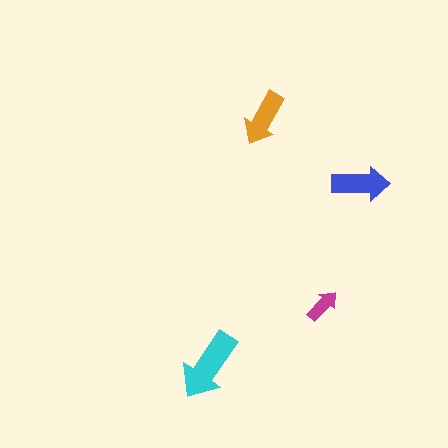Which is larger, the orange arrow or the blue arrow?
The blue one.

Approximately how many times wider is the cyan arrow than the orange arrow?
About 1.5 times wider.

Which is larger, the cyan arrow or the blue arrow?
The cyan one.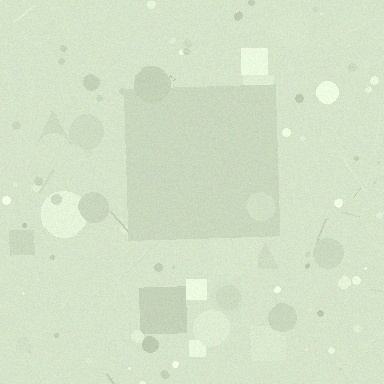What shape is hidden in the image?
A square is hidden in the image.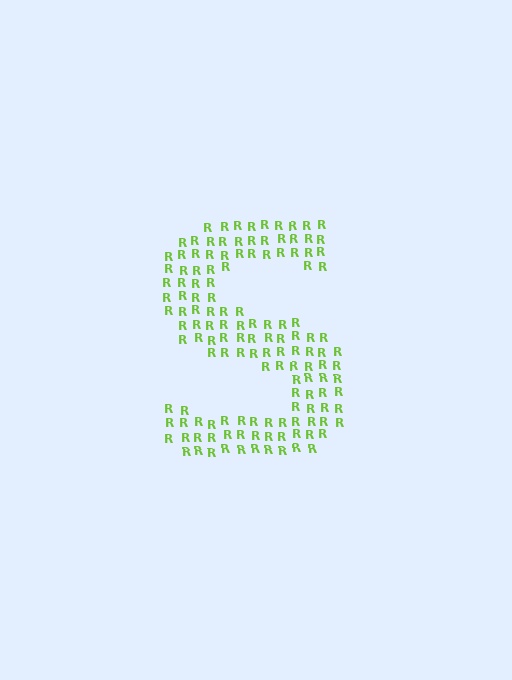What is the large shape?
The large shape is the letter S.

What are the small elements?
The small elements are letter R's.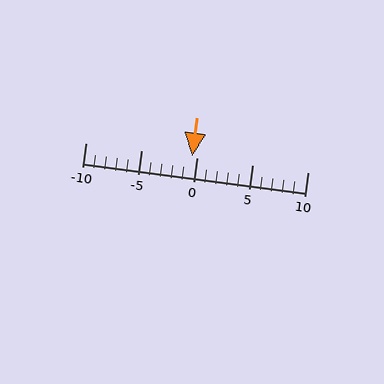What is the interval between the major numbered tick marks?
The major tick marks are spaced 5 units apart.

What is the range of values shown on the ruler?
The ruler shows values from -10 to 10.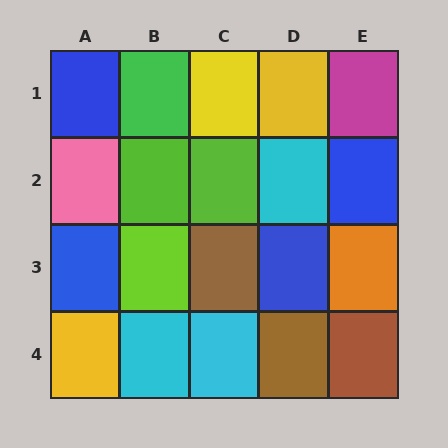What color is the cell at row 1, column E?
Magenta.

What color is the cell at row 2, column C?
Lime.